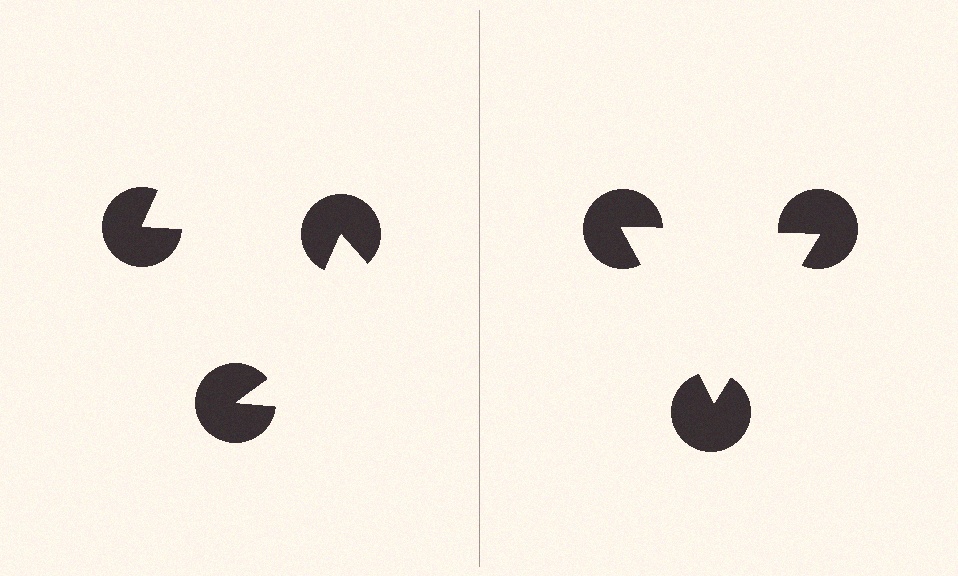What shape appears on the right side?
An illusory triangle.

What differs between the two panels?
The pac-man discs are positioned identically on both sides; only the wedge orientations differ. On the right they align to a triangle; on the left they are misaligned.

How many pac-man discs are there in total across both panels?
6 — 3 on each side.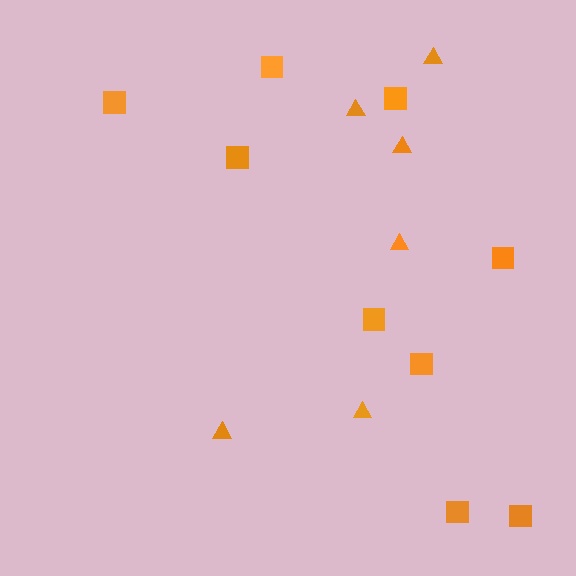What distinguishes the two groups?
There are 2 groups: one group of triangles (6) and one group of squares (9).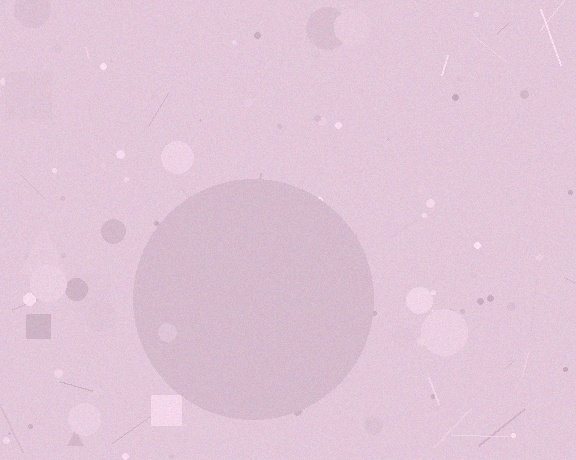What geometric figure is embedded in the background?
A circle is embedded in the background.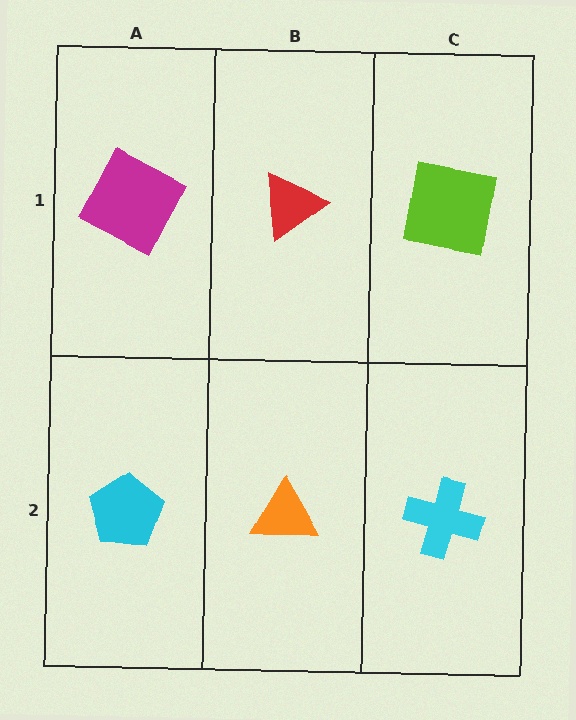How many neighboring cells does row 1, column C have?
2.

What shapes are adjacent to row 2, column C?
A lime square (row 1, column C), an orange triangle (row 2, column B).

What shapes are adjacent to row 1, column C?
A cyan cross (row 2, column C), a red triangle (row 1, column B).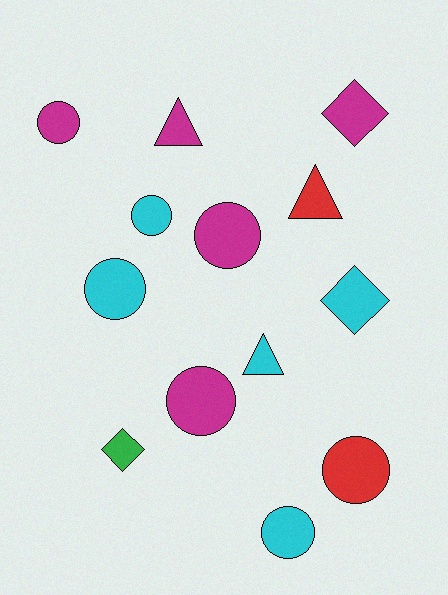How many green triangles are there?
There are no green triangles.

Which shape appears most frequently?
Circle, with 7 objects.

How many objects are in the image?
There are 13 objects.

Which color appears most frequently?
Magenta, with 5 objects.